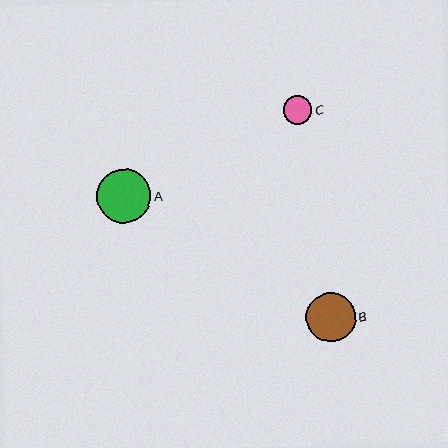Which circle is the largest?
Circle A is the largest with a size of approximately 54 pixels.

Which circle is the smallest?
Circle C is the smallest with a size of approximately 29 pixels.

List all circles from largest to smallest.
From largest to smallest: A, B, C.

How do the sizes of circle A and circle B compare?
Circle A and circle B are approximately the same size.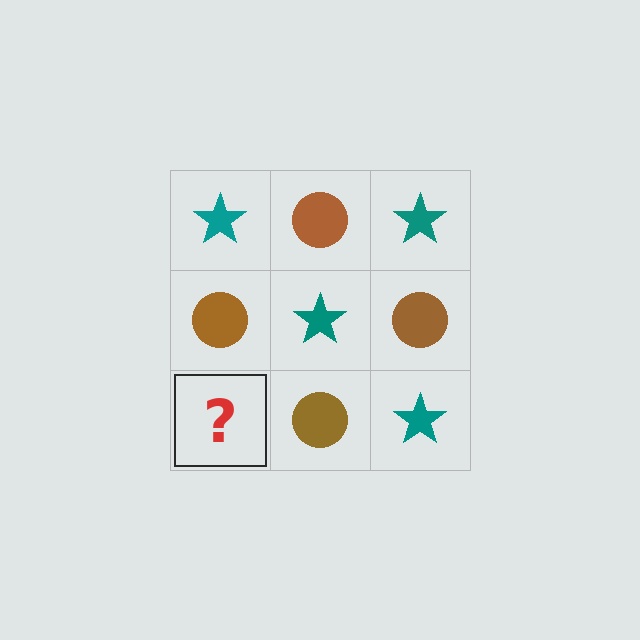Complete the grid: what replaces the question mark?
The question mark should be replaced with a teal star.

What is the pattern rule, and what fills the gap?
The rule is that it alternates teal star and brown circle in a checkerboard pattern. The gap should be filled with a teal star.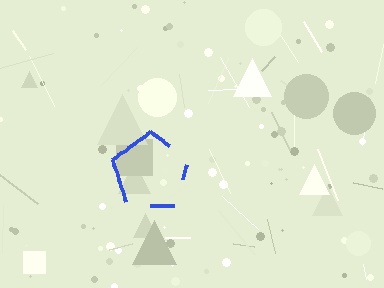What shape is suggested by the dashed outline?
The dashed outline suggests a pentagon.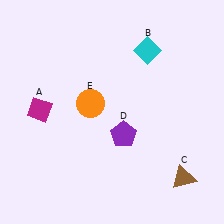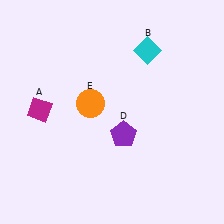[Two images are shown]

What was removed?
The brown triangle (C) was removed in Image 2.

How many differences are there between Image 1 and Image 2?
There is 1 difference between the two images.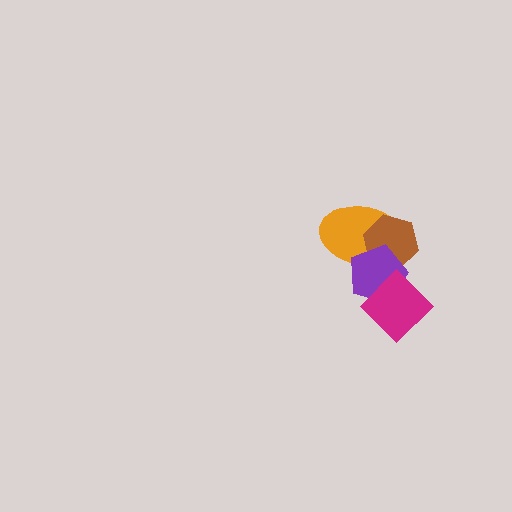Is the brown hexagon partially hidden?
Yes, it is partially covered by another shape.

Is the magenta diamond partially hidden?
No, no other shape covers it.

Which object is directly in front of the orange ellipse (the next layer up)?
The brown hexagon is directly in front of the orange ellipse.